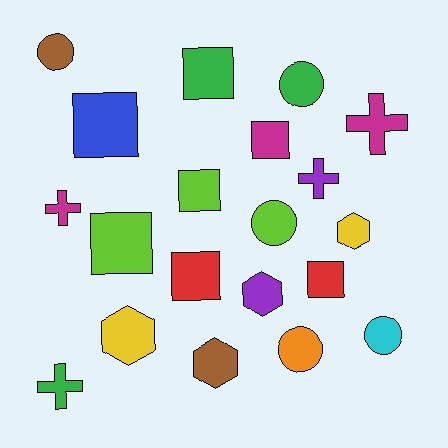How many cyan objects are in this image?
There is 1 cyan object.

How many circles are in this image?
There are 5 circles.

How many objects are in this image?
There are 20 objects.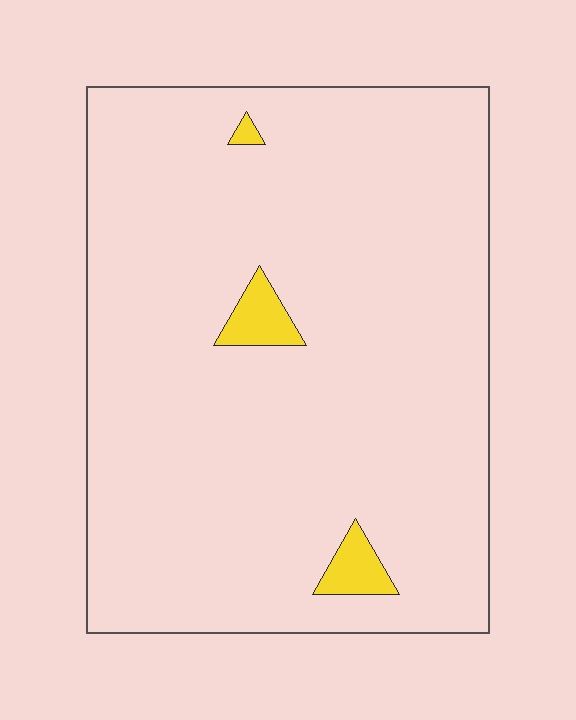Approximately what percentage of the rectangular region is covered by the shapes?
Approximately 5%.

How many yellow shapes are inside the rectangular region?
3.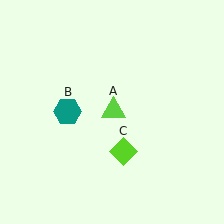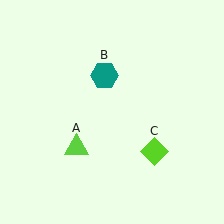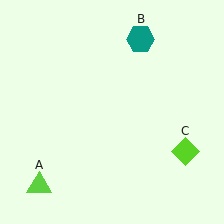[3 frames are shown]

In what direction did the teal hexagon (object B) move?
The teal hexagon (object B) moved up and to the right.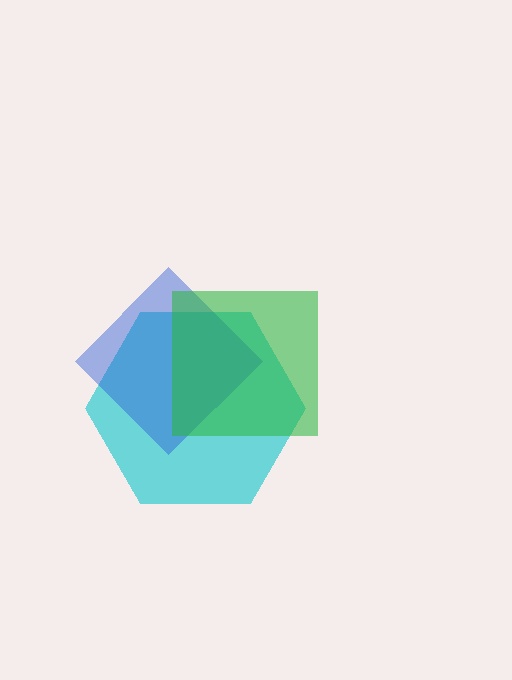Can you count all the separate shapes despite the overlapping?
Yes, there are 3 separate shapes.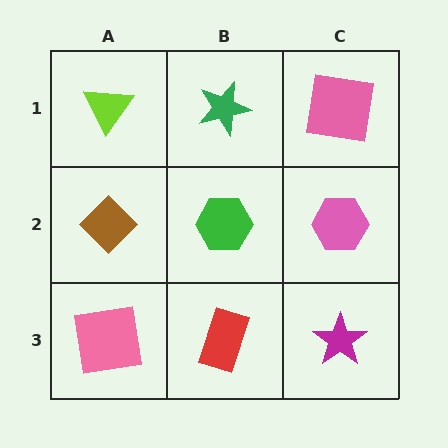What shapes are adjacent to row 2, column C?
A pink square (row 1, column C), a magenta star (row 3, column C), a green hexagon (row 2, column B).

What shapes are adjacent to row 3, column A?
A brown diamond (row 2, column A), a red rectangle (row 3, column B).